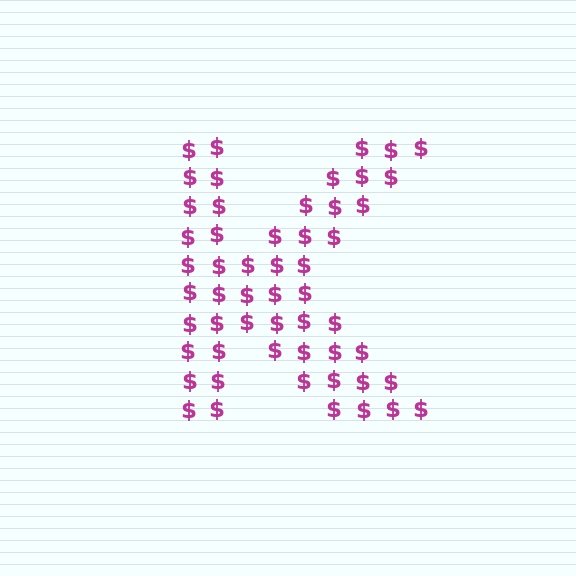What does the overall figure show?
The overall figure shows the letter K.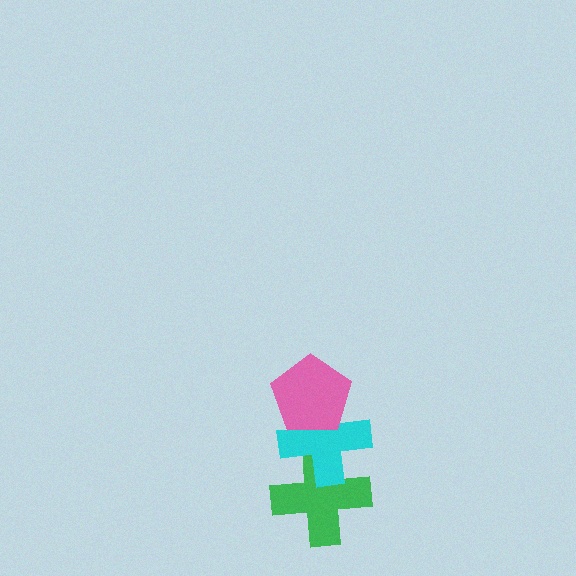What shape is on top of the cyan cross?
The pink pentagon is on top of the cyan cross.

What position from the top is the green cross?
The green cross is 3rd from the top.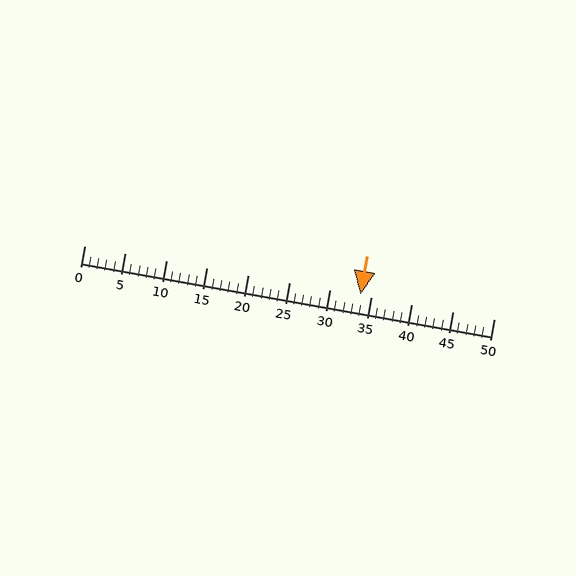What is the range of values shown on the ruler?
The ruler shows values from 0 to 50.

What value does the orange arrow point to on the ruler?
The orange arrow points to approximately 34.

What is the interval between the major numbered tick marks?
The major tick marks are spaced 5 units apart.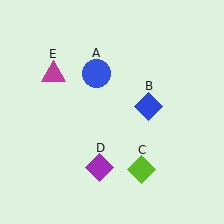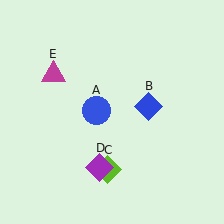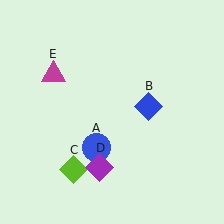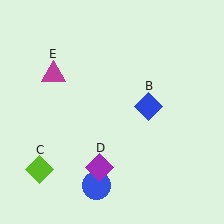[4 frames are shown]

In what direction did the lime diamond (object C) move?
The lime diamond (object C) moved left.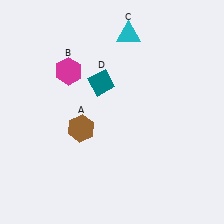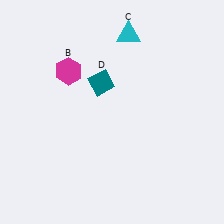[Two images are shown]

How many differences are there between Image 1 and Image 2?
There is 1 difference between the two images.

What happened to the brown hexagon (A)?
The brown hexagon (A) was removed in Image 2. It was in the bottom-left area of Image 1.